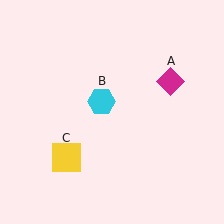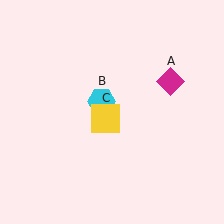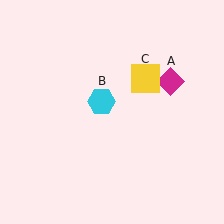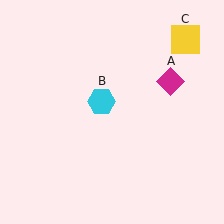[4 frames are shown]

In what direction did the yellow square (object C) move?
The yellow square (object C) moved up and to the right.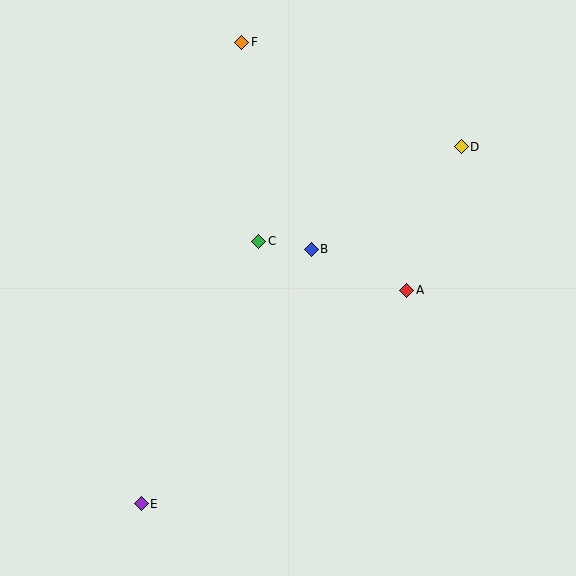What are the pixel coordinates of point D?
Point D is at (461, 147).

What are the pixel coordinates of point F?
Point F is at (242, 42).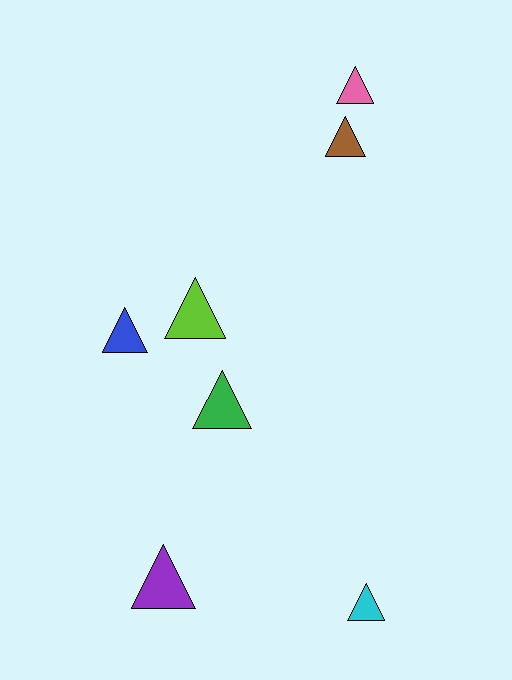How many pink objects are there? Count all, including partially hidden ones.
There is 1 pink object.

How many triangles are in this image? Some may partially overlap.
There are 7 triangles.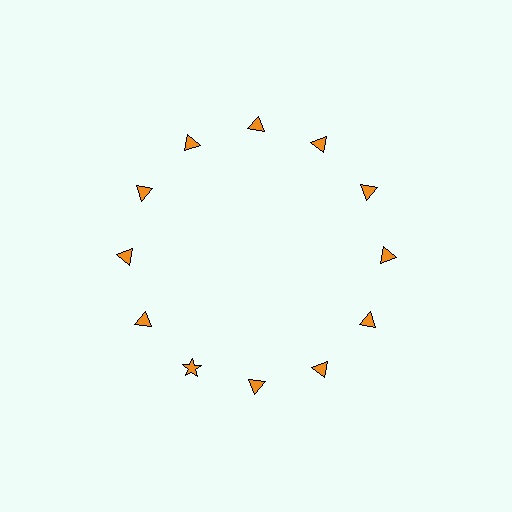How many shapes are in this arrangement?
There are 12 shapes arranged in a ring pattern.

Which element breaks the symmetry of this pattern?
The orange star at roughly the 7 o'clock position breaks the symmetry. All other shapes are orange triangles.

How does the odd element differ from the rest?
It has a different shape: star instead of triangle.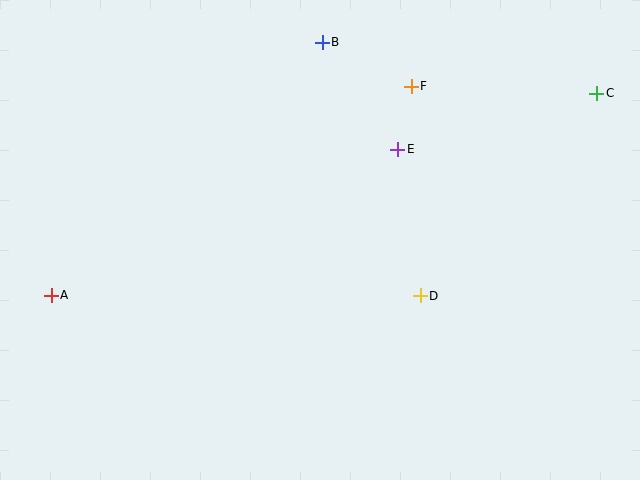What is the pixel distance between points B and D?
The distance between B and D is 271 pixels.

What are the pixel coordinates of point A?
Point A is at (51, 295).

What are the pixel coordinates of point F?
Point F is at (411, 86).